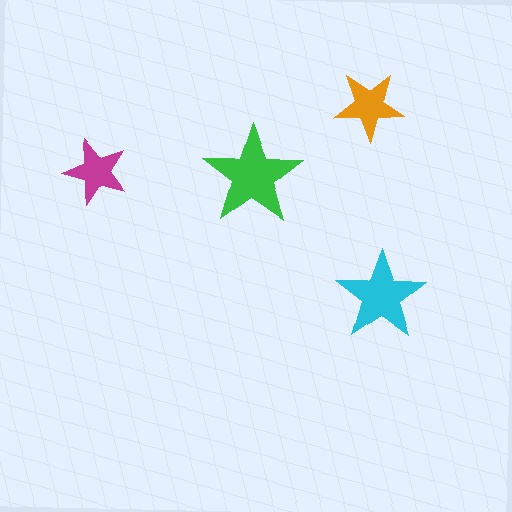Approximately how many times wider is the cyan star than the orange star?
About 1.5 times wider.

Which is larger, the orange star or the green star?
The green one.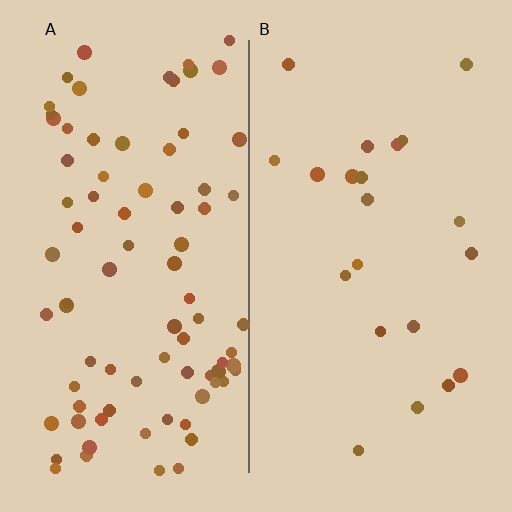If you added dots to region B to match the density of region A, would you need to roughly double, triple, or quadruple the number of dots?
Approximately quadruple.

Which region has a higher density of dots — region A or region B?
A (the left).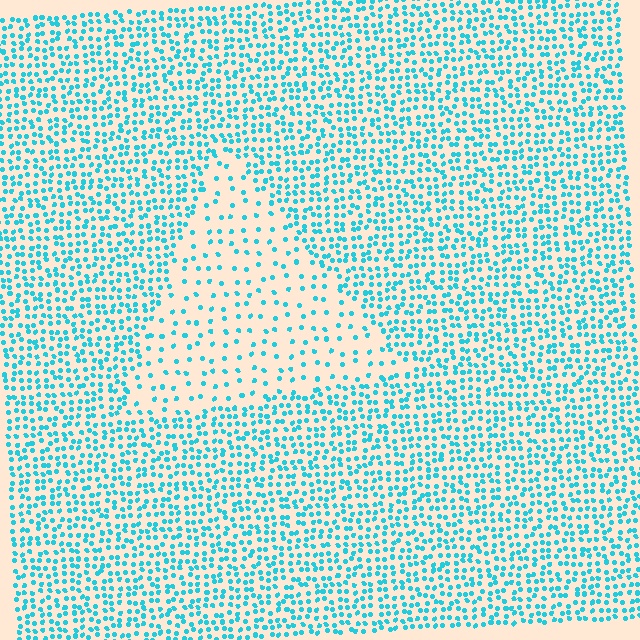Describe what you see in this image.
The image contains small cyan elements arranged at two different densities. A triangle-shaped region is visible where the elements are less densely packed than the surrounding area.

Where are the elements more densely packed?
The elements are more densely packed outside the triangle boundary.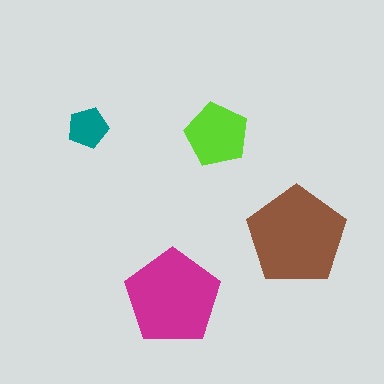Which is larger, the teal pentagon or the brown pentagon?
The brown one.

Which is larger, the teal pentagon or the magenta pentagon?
The magenta one.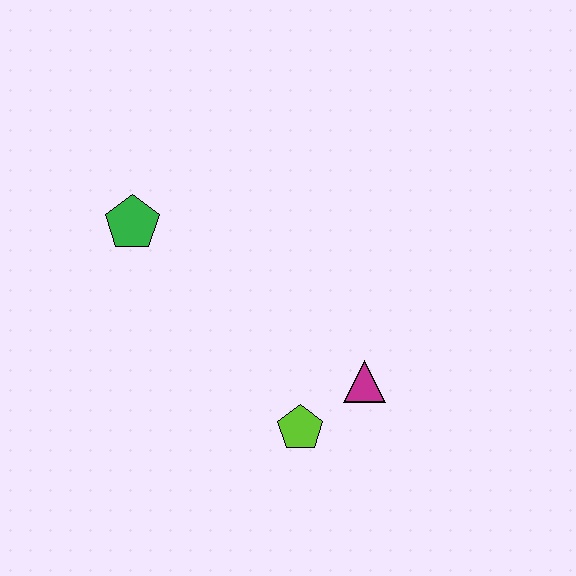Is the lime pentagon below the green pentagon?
Yes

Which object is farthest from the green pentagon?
The magenta triangle is farthest from the green pentagon.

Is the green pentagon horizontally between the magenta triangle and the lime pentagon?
No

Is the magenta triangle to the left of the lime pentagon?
No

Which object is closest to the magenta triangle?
The lime pentagon is closest to the magenta triangle.